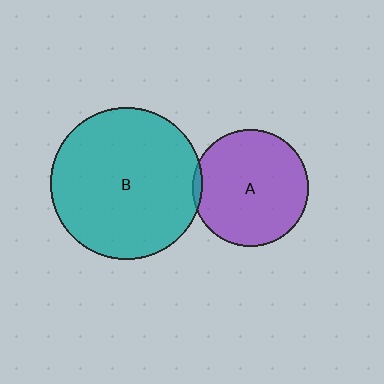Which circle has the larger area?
Circle B (teal).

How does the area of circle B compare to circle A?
Approximately 1.7 times.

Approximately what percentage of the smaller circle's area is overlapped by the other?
Approximately 5%.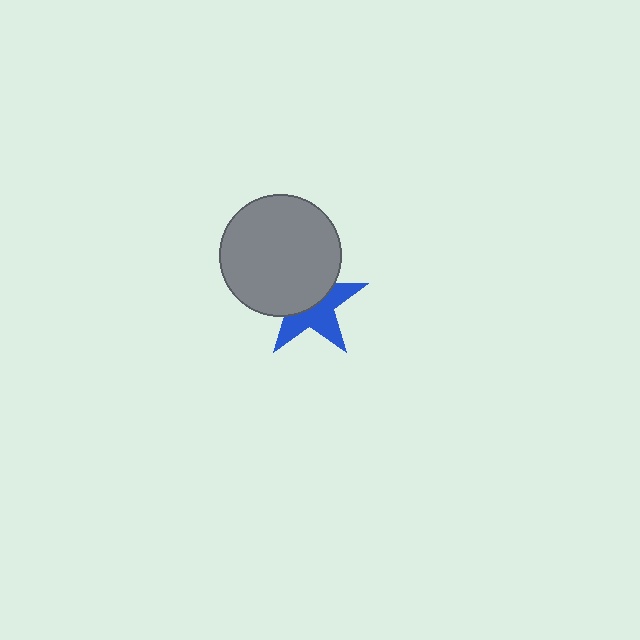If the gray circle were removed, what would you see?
You would see the complete blue star.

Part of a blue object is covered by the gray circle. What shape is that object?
It is a star.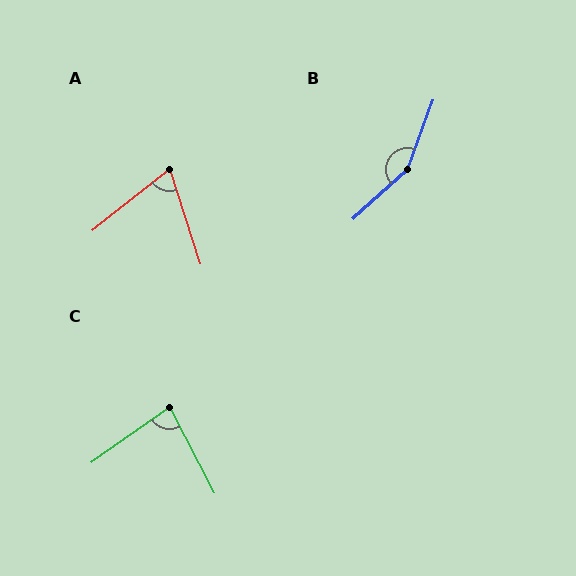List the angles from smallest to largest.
A (70°), C (83°), B (153°).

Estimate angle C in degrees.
Approximately 83 degrees.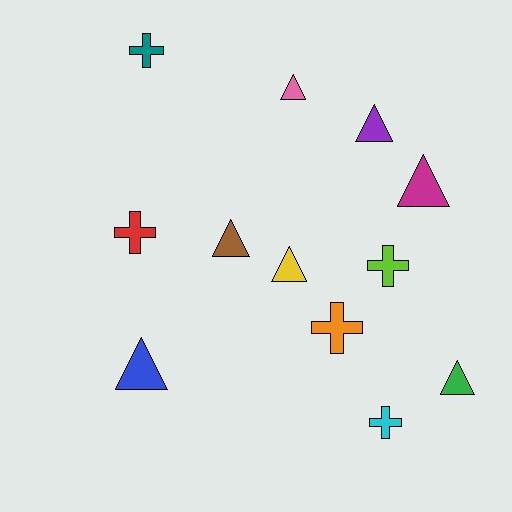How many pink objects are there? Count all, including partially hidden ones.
There is 1 pink object.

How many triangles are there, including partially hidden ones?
There are 7 triangles.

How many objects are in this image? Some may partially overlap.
There are 12 objects.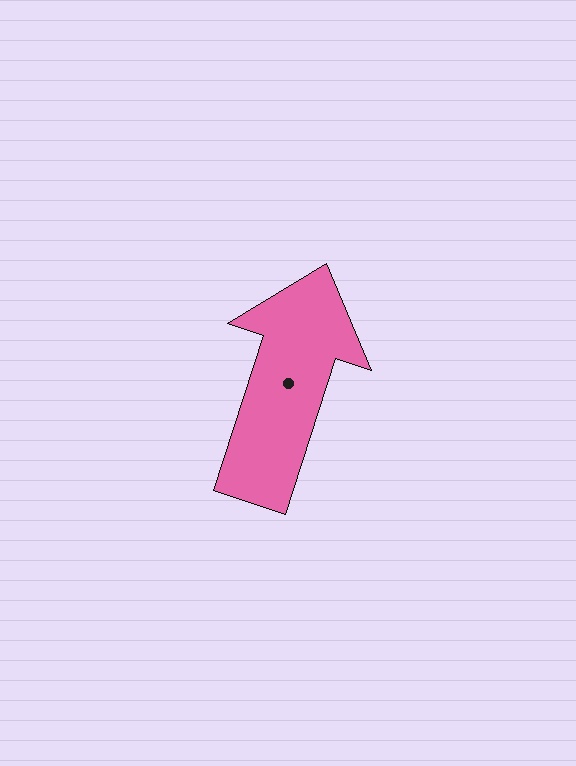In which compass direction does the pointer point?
North.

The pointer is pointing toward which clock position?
Roughly 1 o'clock.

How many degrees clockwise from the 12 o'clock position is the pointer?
Approximately 18 degrees.